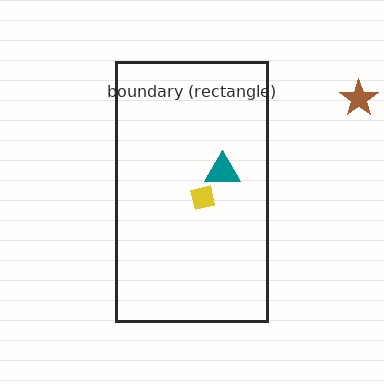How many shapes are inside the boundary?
2 inside, 1 outside.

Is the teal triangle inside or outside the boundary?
Inside.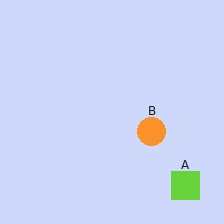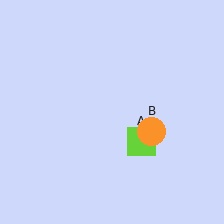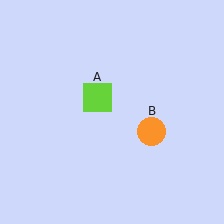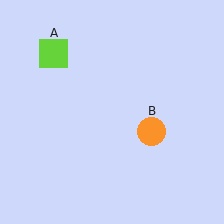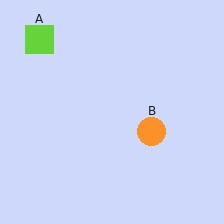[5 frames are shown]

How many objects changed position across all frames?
1 object changed position: lime square (object A).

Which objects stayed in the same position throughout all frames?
Orange circle (object B) remained stationary.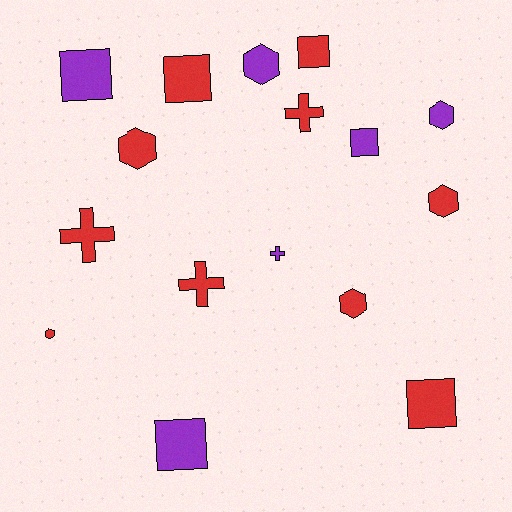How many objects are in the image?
There are 16 objects.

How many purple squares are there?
There are 3 purple squares.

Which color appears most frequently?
Red, with 10 objects.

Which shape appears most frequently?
Hexagon, with 6 objects.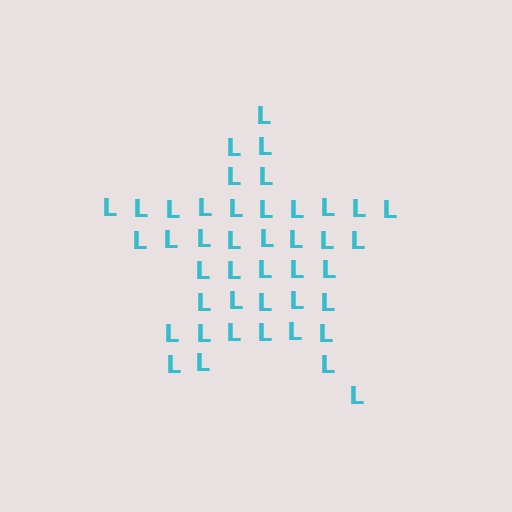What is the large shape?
The large shape is a star.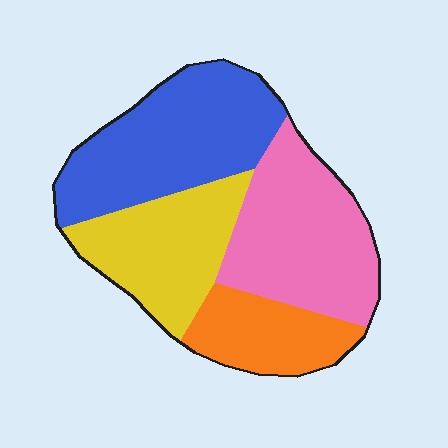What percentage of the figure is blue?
Blue covers roughly 30% of the figure.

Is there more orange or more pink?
Pink.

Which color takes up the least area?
Orange, at roughly 15%.